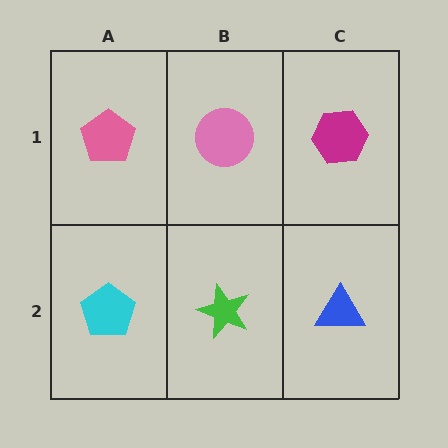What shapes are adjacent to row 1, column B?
A green star (row 2, column B), a pink pentagon (row 1, column A), a magenta hexagon (row 1, column C).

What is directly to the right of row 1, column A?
A pink circle.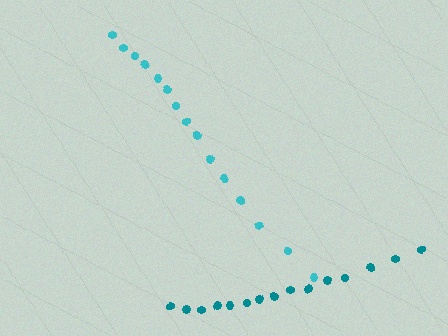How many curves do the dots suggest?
There are 2 distinct paths.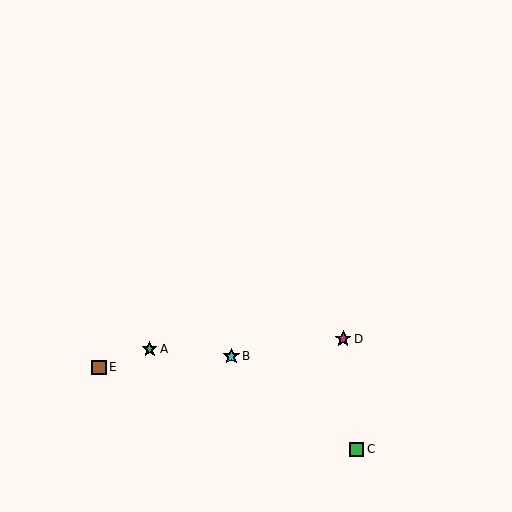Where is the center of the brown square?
The center of the brown square is at (99, 367).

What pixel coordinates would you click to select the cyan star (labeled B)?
Click at (231, 356) to select the cyan star B.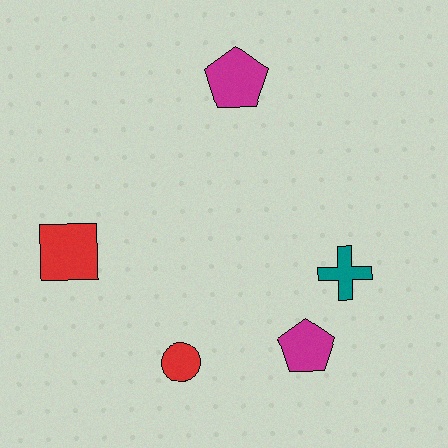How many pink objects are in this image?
There are no pink objects.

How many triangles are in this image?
There are no triangles.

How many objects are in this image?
There are 5 objects.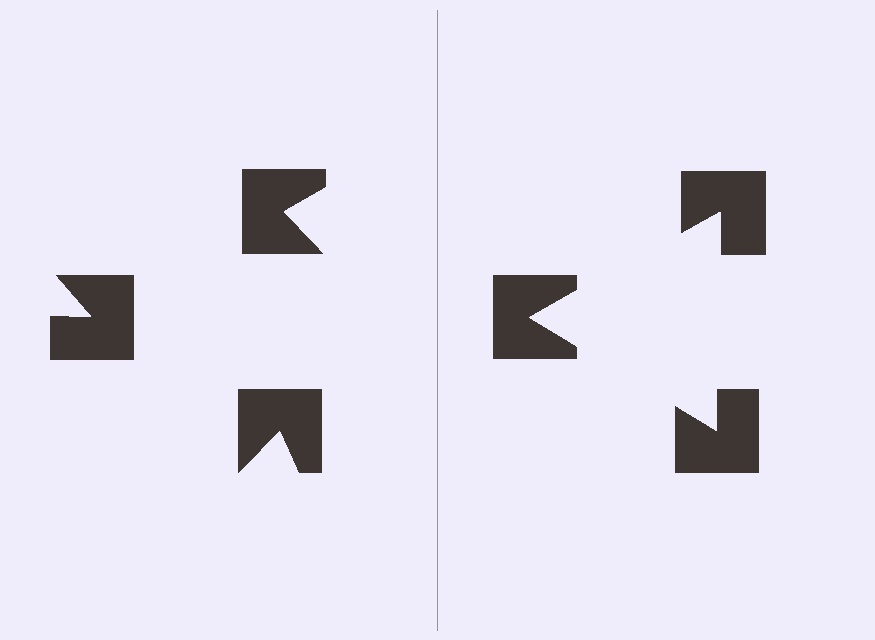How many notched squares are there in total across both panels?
6 — 3 on each side.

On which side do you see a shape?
An illusory triangle appears on the right side. On the left side the wedge cuts are rotated, so no coherent shape forms.